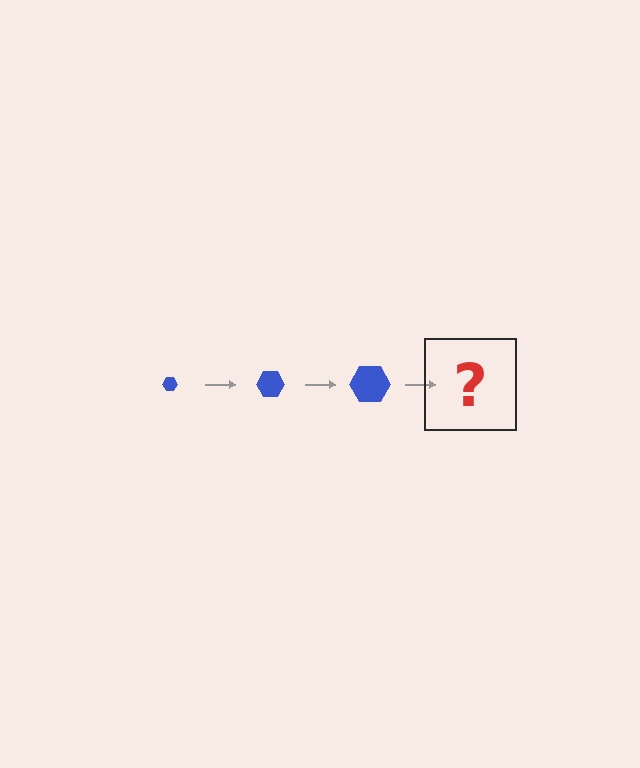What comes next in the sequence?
The next element should be a blue hexagon, larger than the previous one.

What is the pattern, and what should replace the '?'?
The pattern is that the hexagon gets progressively larger each step. The '?' should be a blue hexagon, larger than the previous one.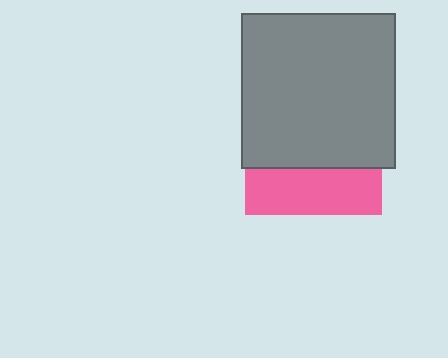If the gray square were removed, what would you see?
You would see the complete pink square.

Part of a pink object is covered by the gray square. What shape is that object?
It is a square.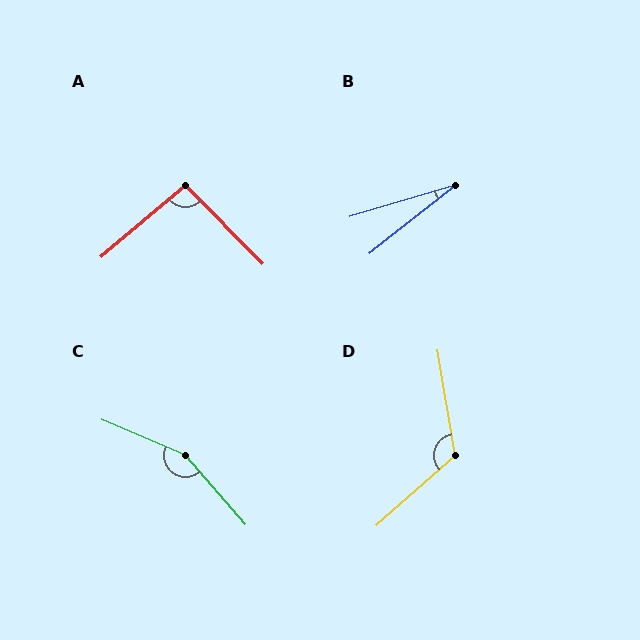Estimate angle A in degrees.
Approximately 94 degrees.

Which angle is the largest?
C, at approximately 154 degrees.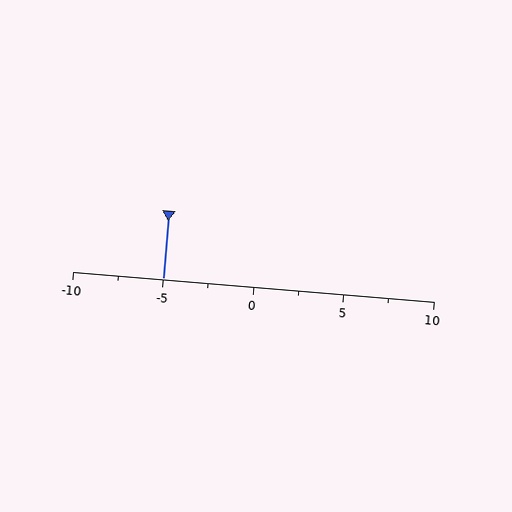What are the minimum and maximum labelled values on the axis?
The axis runs from -10 to 10.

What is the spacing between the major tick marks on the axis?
The major ticks are spaced 5 apart.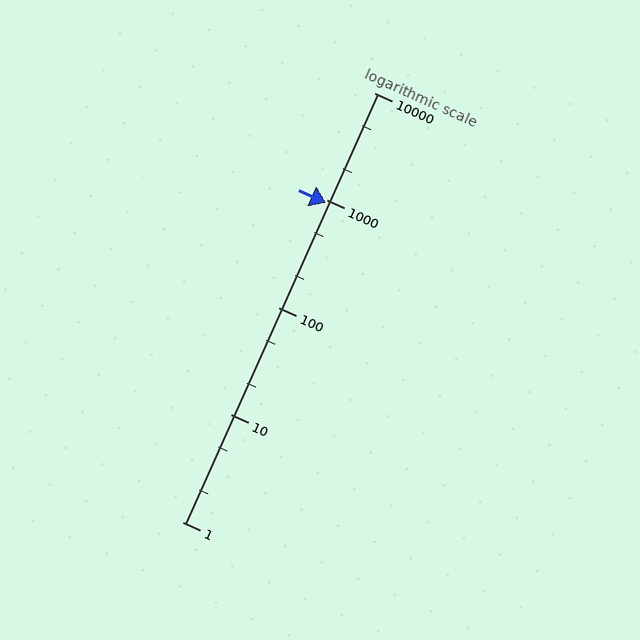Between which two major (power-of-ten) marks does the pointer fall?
The pointer is between 100 and 1000.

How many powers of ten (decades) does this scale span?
The scale spans 4 decades, from 1 to 10000.